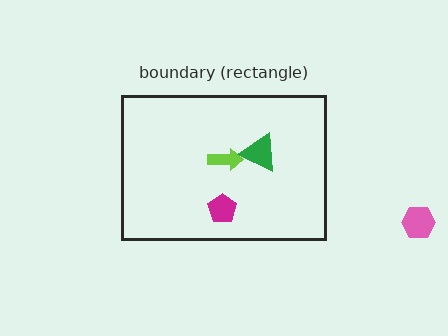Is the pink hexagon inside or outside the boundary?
Outside.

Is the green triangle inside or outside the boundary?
Inside.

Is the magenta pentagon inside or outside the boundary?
Inside.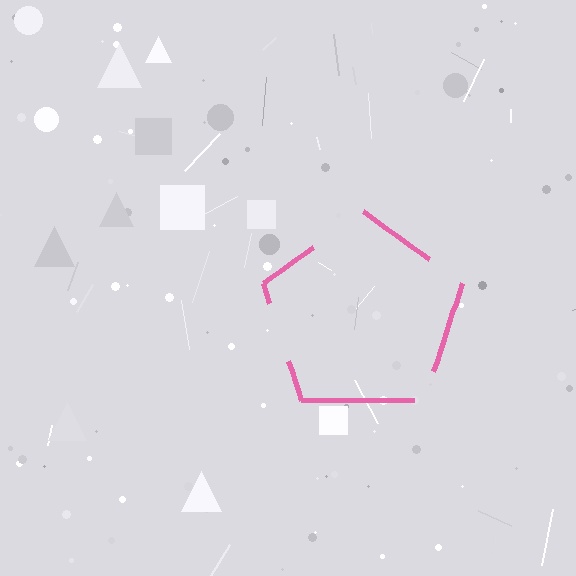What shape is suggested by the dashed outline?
The dashed outline suggests a pentagon.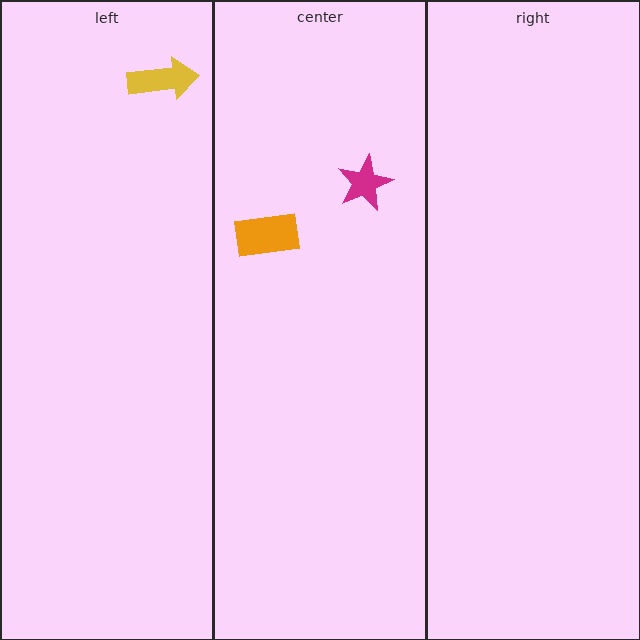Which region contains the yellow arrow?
The left region.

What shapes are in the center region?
The orange rectangle, the magenta star.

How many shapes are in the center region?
2.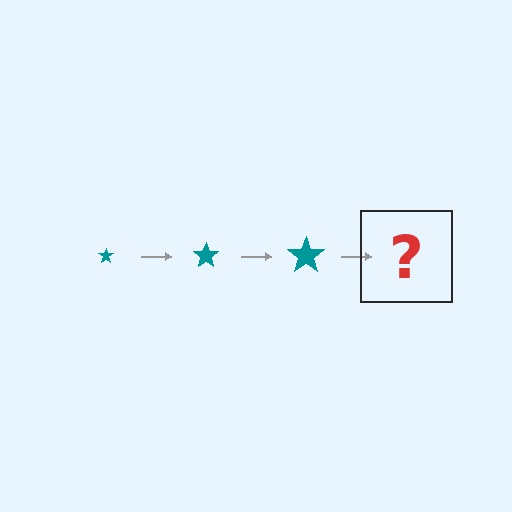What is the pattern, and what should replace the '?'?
The pattern is that the star gets progressively larger each step. The '?' should be a teal star, larger than the previous one.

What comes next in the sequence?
The next element should be a teal star, larger than the previous one.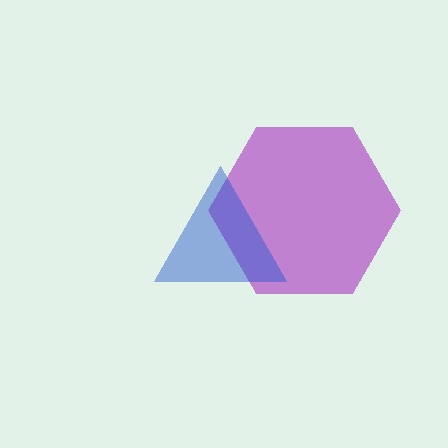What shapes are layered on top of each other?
The layered shapes are: a purple hexagon, a blue triangle.